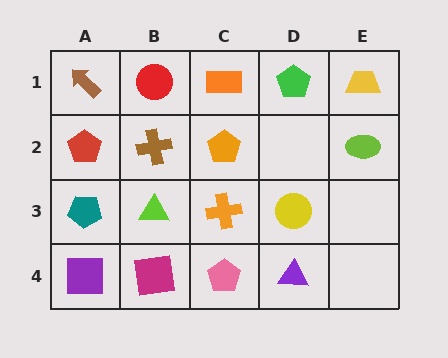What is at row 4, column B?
A magenta square.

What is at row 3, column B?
A lime triangle.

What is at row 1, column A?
A brown arrow.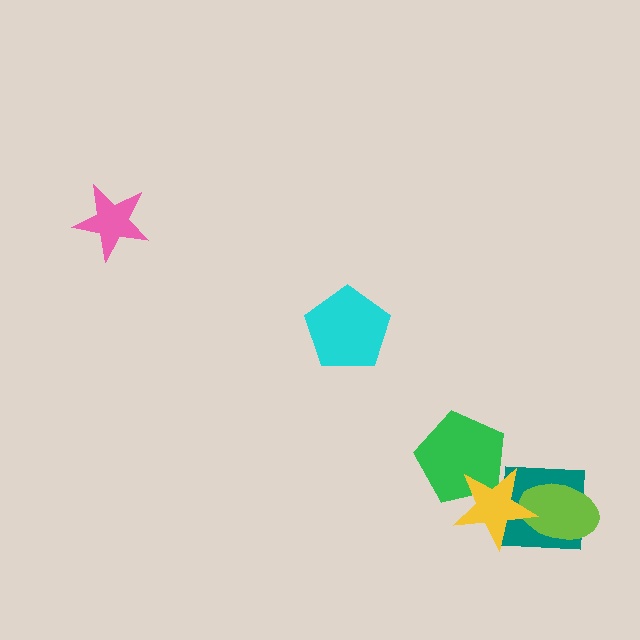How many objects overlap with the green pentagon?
1 object overlaps with the green pentagon.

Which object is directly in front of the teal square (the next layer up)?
The lime ellipse is directly in front of the teal square.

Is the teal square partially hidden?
Yes, it is partially covered by another shape.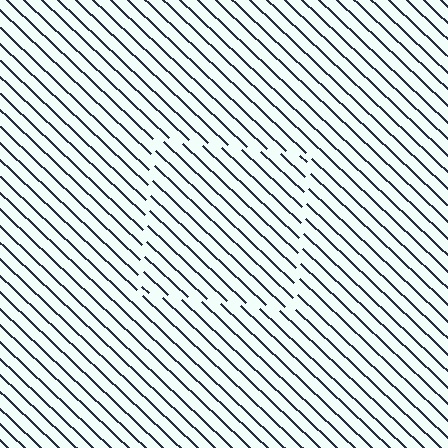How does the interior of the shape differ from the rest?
The interior of the shape contains the same grating, shifted by half a period — the contour is defined by the phase discontinuity where line-ends from the inner and outer gratings abut.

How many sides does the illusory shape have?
4 sides — the line-ends trace a square.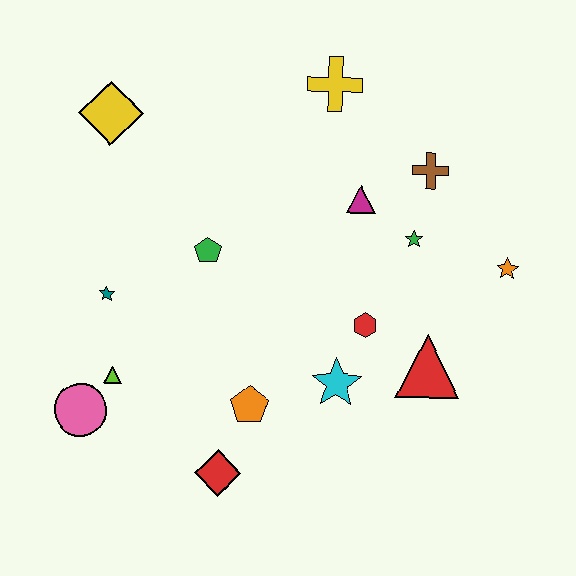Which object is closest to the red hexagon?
The cyan star is closest to the red hexagon.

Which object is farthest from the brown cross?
The pink circle is farthest from the brown cross.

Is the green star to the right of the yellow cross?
Yes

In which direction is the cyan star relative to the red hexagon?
The cyan star is below the red hexagon.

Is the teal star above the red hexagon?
Yes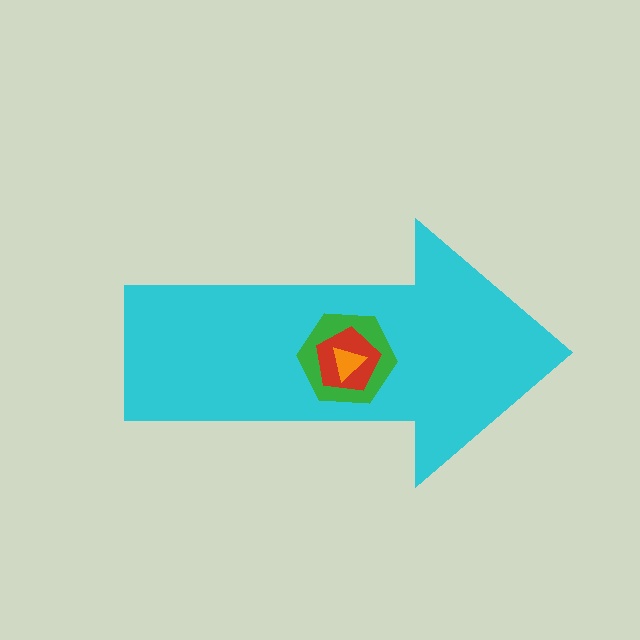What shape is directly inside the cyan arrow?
The green hexagon.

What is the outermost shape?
The cyan arrow.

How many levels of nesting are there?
4.